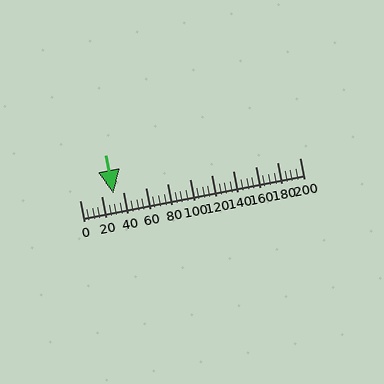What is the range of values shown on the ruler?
The ruler shows values from 0 to 200.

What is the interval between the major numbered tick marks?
The major tick marks are spaced 20 units apart.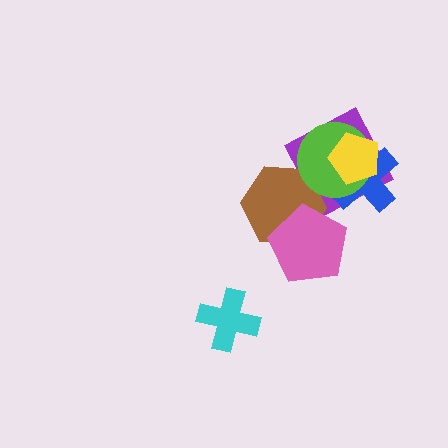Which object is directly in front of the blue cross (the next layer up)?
The lime circle is directly in front of the blue cross.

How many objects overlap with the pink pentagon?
1 object overlaps with the pink pentagon.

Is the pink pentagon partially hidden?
No, no other shape covers it.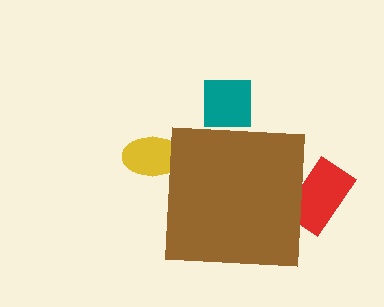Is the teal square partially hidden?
Yes, the teal square is partially hidden behind the brown square.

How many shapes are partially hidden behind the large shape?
3 shapes are partially hidden.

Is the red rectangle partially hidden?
Yes, the red rectangle is partially hidden behind the brown square.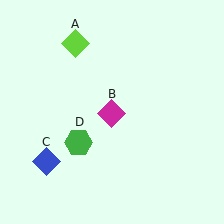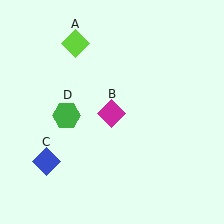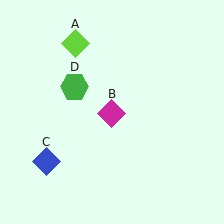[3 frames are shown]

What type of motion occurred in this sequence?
The green hexagon (object D) rotated clockwise around the center of the scene.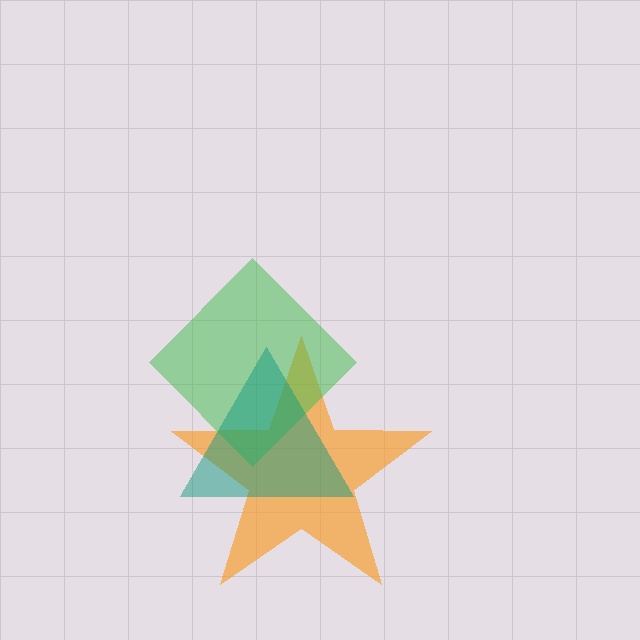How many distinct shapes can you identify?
There are 3 distinct shapes: an orange star, a green diamond, a teal triangle.